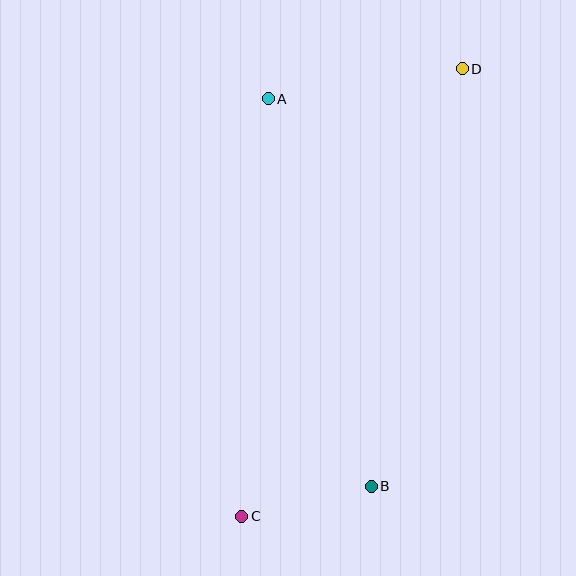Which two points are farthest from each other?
Points C and D are farthest from each other.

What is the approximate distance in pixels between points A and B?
The distance between A and B is approximately 401 pixels.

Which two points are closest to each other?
Points B and C are closest to each other.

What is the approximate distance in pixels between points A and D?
The distance between A and D is approximately 196 pixels.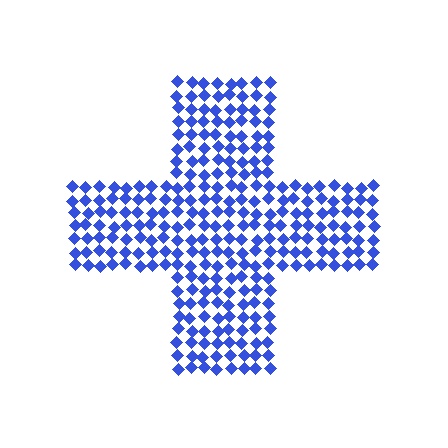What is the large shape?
The large shape is a cross.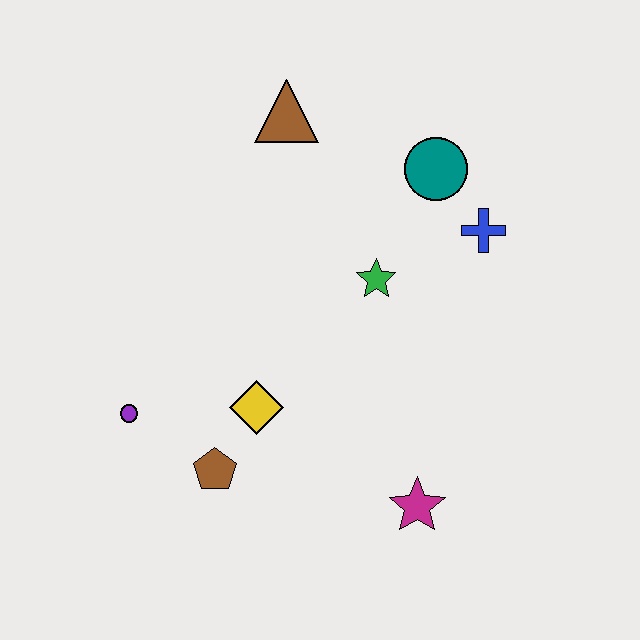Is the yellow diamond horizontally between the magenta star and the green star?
No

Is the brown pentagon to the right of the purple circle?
Yes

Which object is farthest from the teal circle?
The purple circle is farthest from the teal circle.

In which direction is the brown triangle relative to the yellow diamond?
The brown triangle is above the yellow diamond.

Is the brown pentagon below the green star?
Yes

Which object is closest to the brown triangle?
The teal circle is closest to the brown triangle.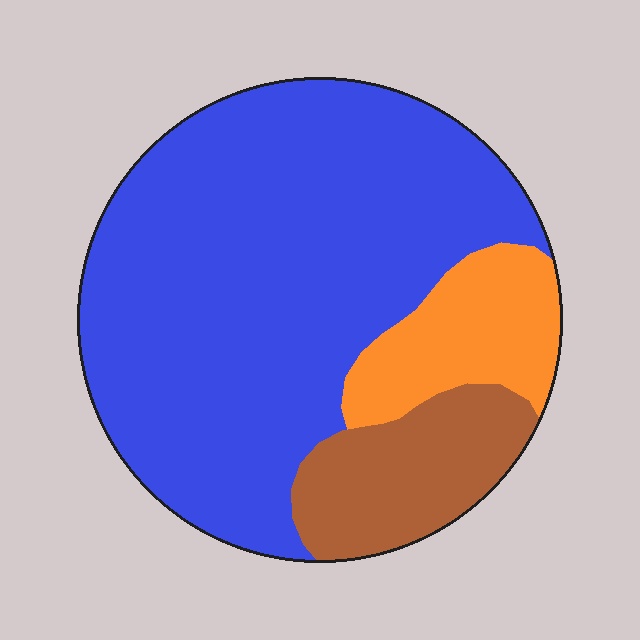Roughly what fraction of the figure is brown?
Brown covers 15% of the figure.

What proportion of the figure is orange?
Orange takes up about one eighth (1/8) of the figure.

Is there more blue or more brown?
Blue.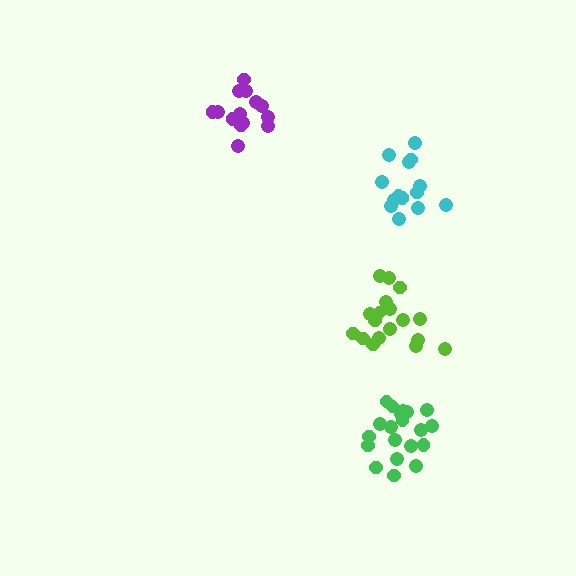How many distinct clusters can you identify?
There are 4 distinct clusters.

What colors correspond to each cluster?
The clusters are colored: purple, green, lime, cyan.